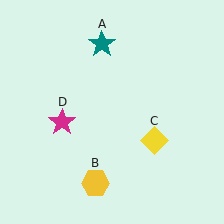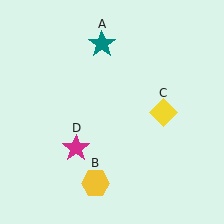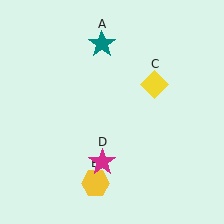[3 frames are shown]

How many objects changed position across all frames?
2 objects changed position: yellow diamond (object C), magenta star (object D).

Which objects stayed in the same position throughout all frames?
Teal star (object A) and yellow hexagon (object B) remained stationary.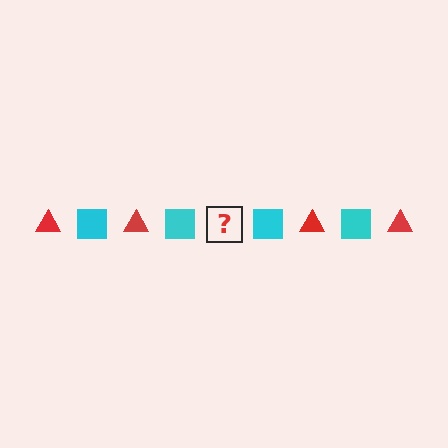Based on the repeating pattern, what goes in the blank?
The blank should be a red triangle.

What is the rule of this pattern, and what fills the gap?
The rule is that the pattern alternates between red triangle and cyan square. The gap should be filled with a red triangle.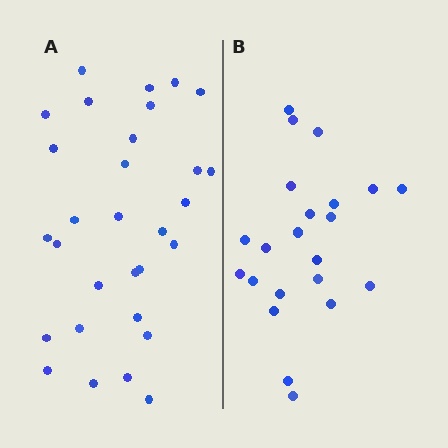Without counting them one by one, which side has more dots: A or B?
Region A (the left region) has more dots.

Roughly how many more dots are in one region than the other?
Region A has roughly 8 or so more dots than region B.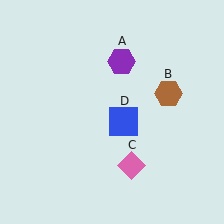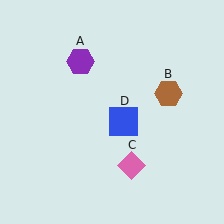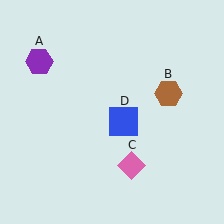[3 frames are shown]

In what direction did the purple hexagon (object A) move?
The purple hexagon (object A) moved left.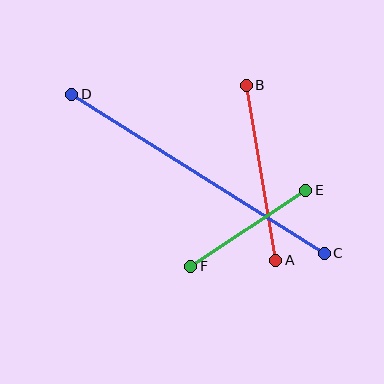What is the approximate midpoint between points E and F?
The midpoint is at approximately (248, 228) pixels.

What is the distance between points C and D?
The distance is approximately 298 pixels.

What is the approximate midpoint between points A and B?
The midpoint is at approximately (261, 173) pixels.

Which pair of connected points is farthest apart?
Points C and D are farthest apart.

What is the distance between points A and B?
The distance is approximately 178 pixels.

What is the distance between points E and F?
The distance is approximately 138 pixels.